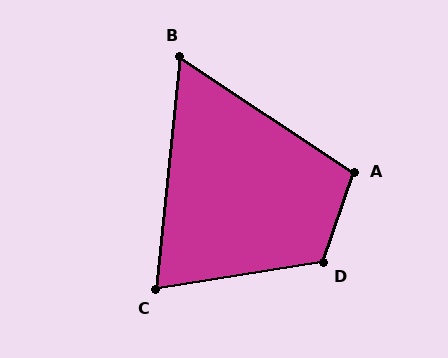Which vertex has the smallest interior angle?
B, at approximately 62 degrees.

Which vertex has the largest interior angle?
D, at approximately 118 degrees.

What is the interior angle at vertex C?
Approximately 75 degrees (acute).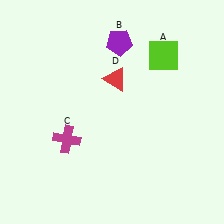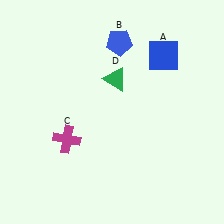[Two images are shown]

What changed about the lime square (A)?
In Image 1, A is lime. In Image 2, it changed to blue.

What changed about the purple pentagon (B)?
In Image 1, B is purple. In Image 2, it changed to blue.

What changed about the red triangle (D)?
In Image 1, D is red. In Image 2, it changed to green.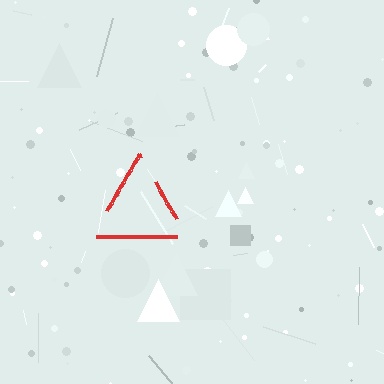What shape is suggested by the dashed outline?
The dashed outline suggests a triangle.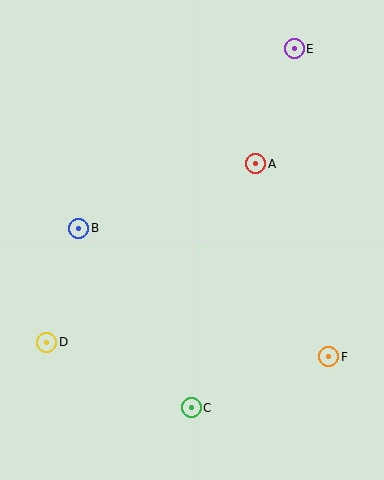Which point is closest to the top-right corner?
Point E is closest to the top-right corner.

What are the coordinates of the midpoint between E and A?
The midpoint between E and A is at (275, 106).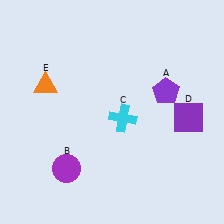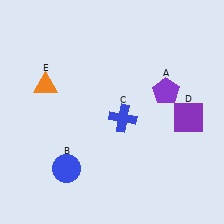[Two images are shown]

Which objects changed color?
B changed from purple to blue. C changed from cyan to blue.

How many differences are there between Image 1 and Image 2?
There are 2 differences between the two images.